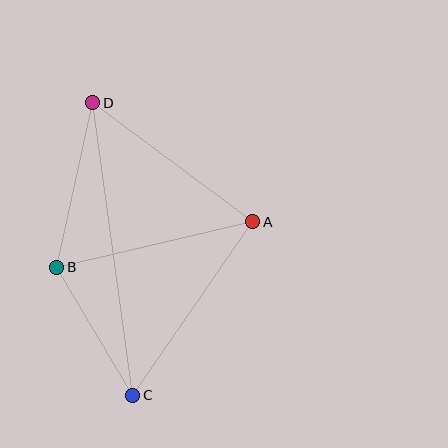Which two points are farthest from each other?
Points C and D are farthest from each other.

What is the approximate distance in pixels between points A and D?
The distance between A and D is approximately 199 pixels.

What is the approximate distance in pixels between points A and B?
The distance between A and B is approximately 201 pixels.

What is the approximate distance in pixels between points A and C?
The distance between A and C is approximately 211 pixels.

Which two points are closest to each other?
Points B and C are closest to each other.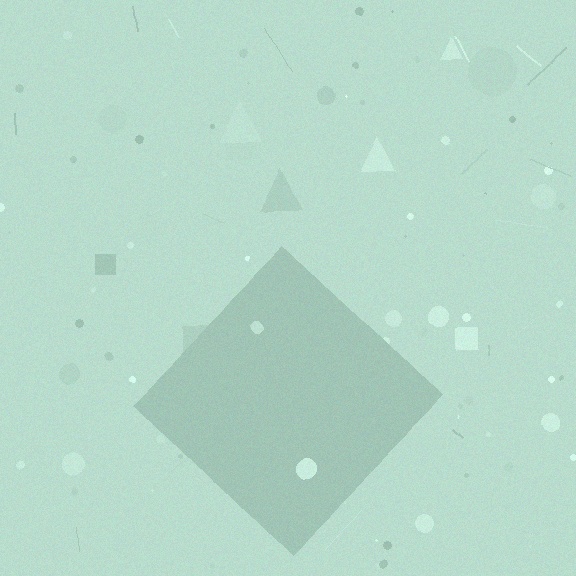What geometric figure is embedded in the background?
A diamond is embedded in the background.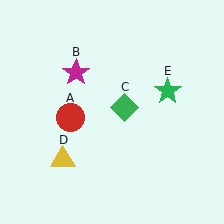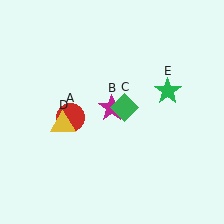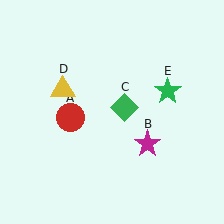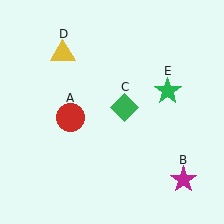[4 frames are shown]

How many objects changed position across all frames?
2 objects changed position: magenta star (object B), yellow triangle (object D).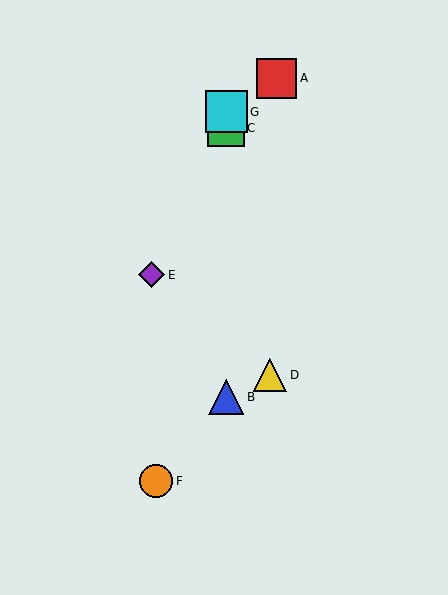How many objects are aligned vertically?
3 objects (B, C, G) are aligned vertically.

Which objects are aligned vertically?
Objects B, C, G are aligned vertically.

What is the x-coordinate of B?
Object B is at x≈226.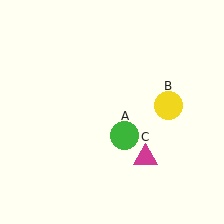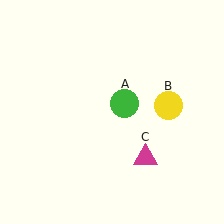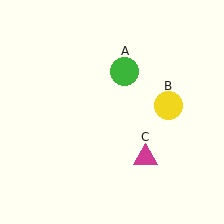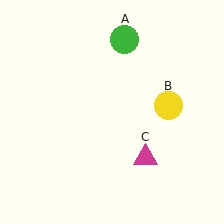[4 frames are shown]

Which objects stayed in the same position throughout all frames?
Yellow circle (object B) and magenta triangle (object C) remained stationary.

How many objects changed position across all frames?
1 object changed position: green circle (object A).